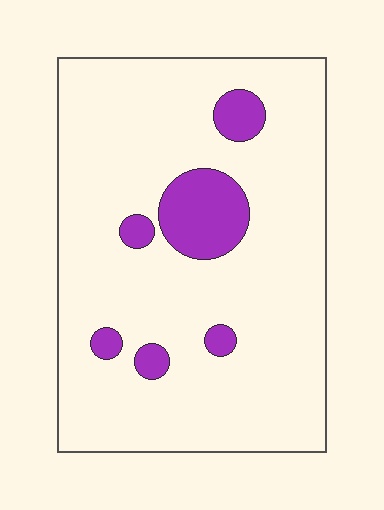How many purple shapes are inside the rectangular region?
6.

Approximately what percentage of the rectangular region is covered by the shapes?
Approximately 10%.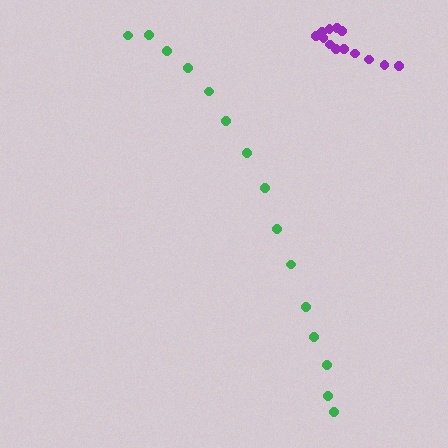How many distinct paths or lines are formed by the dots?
There are 2 distinct paths.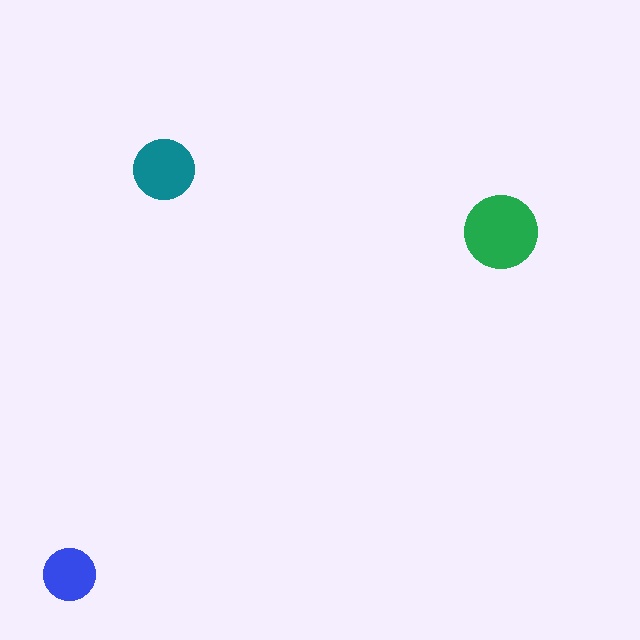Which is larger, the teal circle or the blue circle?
The teal one.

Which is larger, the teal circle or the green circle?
The green one.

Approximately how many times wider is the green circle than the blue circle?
About 1.5 times wider.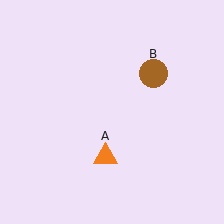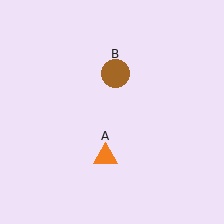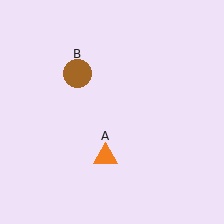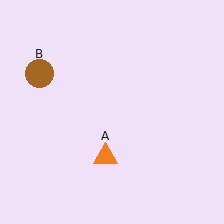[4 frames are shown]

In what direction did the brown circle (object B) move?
The brown circle (object B) moved left.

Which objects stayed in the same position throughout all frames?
Orange triangle (object A) remained stationary.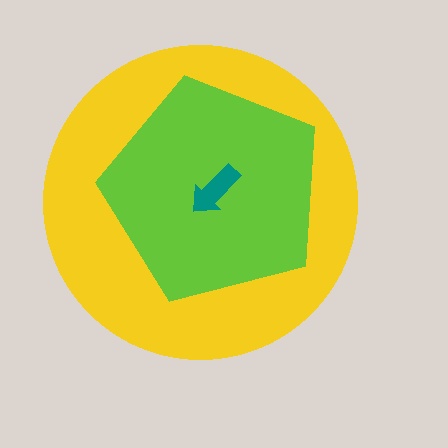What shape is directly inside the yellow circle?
The lime pentagon.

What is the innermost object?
The teal arrow.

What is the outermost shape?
The yellow circle.